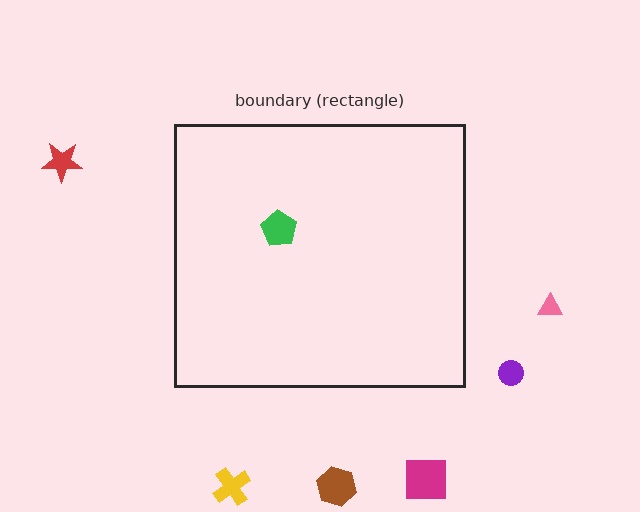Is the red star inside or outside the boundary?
Outside.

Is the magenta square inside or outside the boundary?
Outside.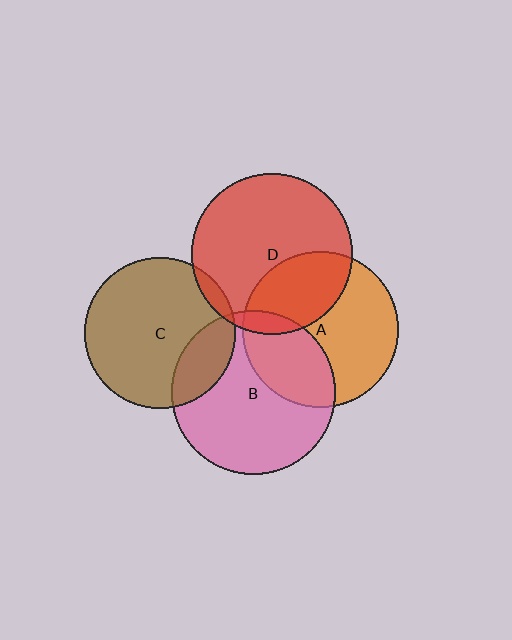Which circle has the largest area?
Circle B (pink).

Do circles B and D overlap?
Yes.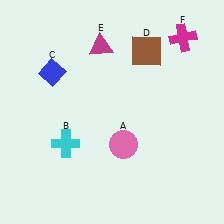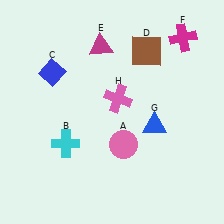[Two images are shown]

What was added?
A blue triangle (G), a pink cross (H) were added in Image 2.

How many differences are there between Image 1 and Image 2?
There are 2 differences between the two images.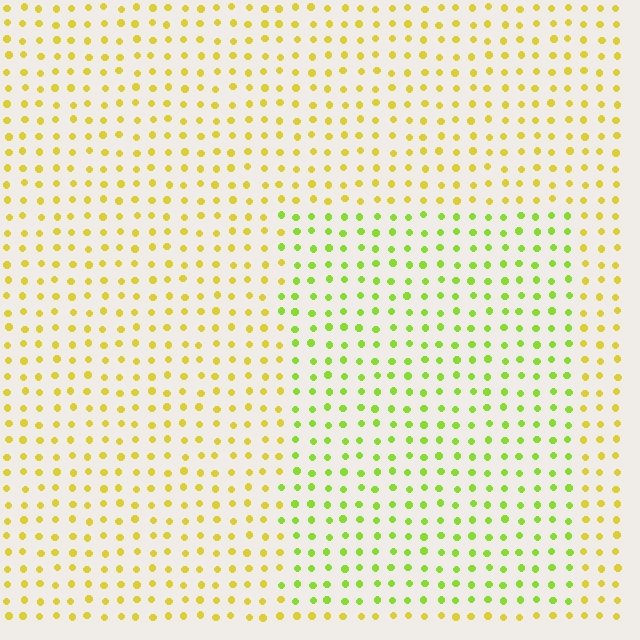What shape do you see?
I see a rectangle.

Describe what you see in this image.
The image is filled with small yellow elements in a uniform arrangement. A rectangle-shaped region is visible where the elements are tinted to a slightly different hue, forming a subtle color boundary.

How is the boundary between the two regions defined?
The boundary is defined purely by a slight shift in hue (about 36 degrees). Spacing, size, and orientation are identical on both sides.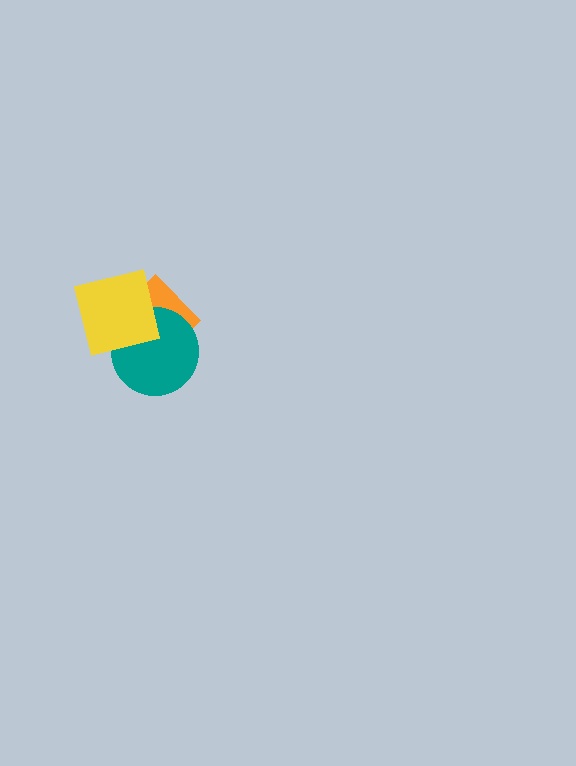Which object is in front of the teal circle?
The yellow square is in front of the teal circle.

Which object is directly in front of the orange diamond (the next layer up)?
The teal circle is directly in front of the orange diamond.